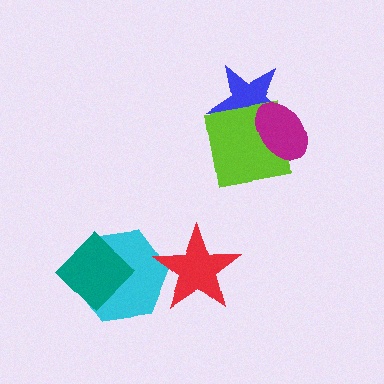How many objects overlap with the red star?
1 object overlaps with the red star.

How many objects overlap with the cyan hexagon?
2 objects overlap with the cyan hexagon.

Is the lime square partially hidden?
Yes, it is partially covered by another shape.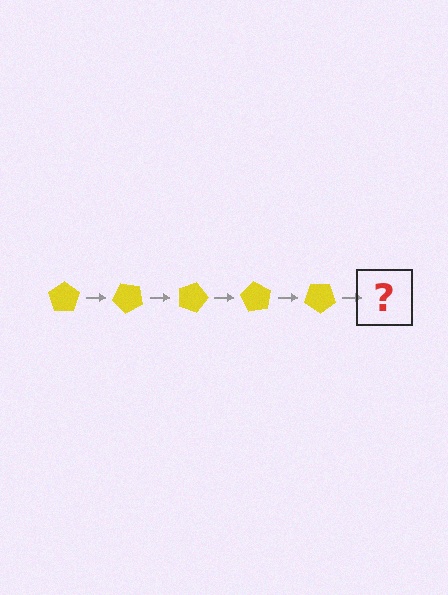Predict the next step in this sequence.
The next step is a yellow pentagon rotated 225 degrees.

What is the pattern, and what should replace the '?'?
The pattern is that the pentagon rotates 45 degrees each step. The '?' should be a yellow pentagon rotated 225 degrees.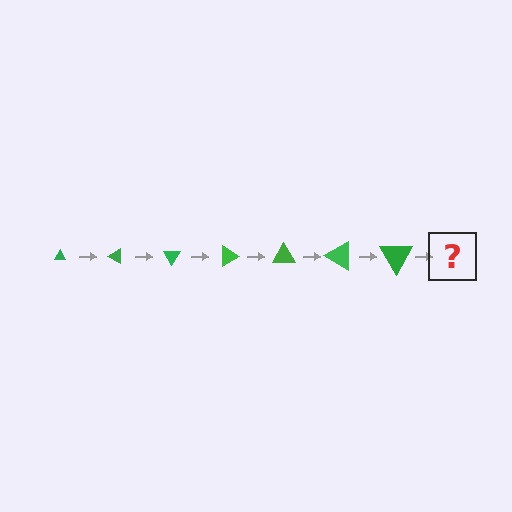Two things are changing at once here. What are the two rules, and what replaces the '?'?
The two rules are that the triangle grows larger each step and it rotates 30 degrees each step. The '?' should be a triangle, larger than the previous one and rotated 210 degrees from the start.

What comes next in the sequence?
The next element should be a triangle, larger than the previous one and rotated 210 degrees from the start.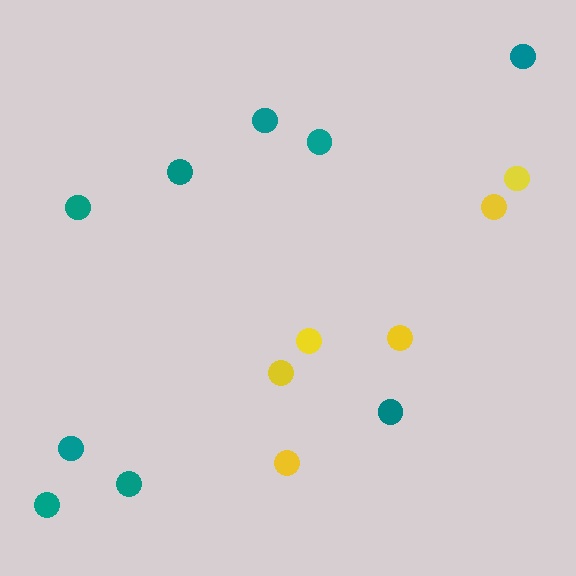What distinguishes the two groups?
There are 2 groups: one group of yellow circles (6) and one group of teal circles (9).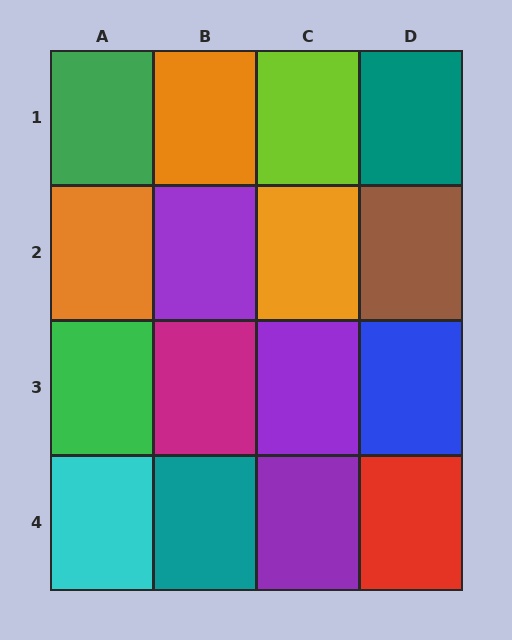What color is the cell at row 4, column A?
Cyan.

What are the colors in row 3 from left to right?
Green, magenta, purple, blue.